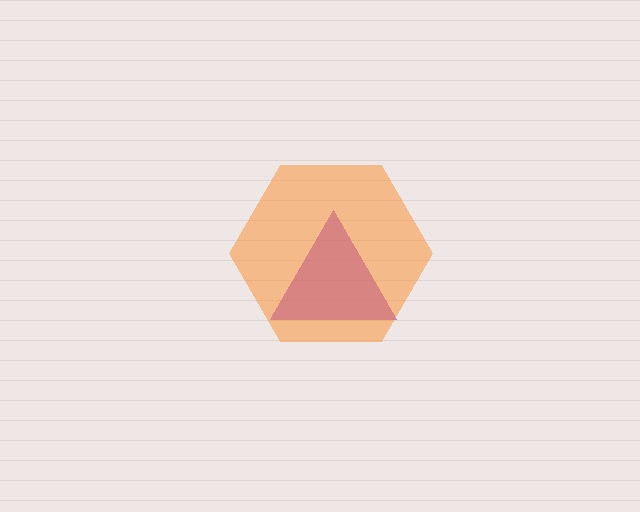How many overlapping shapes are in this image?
There are 2 overlapping shapes in the image.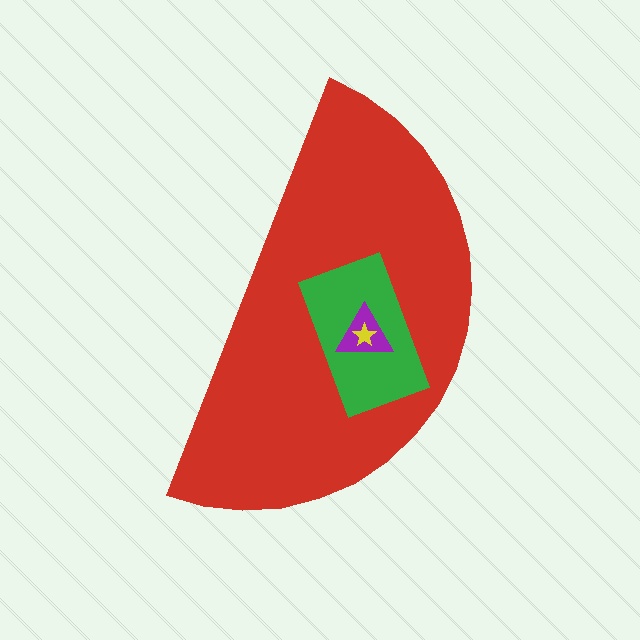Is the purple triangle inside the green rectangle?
Yes.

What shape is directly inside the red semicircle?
The green rectangle.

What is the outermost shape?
The red semicircle.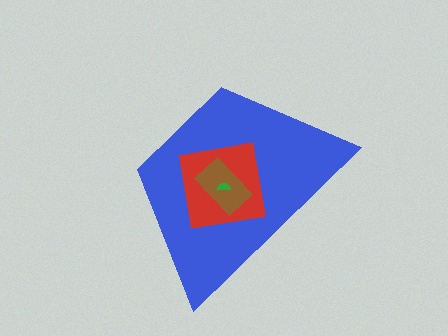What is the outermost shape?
The blue trapezoid.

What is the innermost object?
The green semicircle.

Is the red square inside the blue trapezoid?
Yes.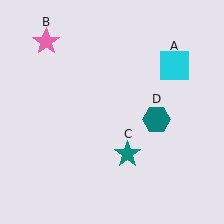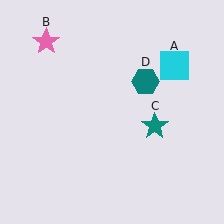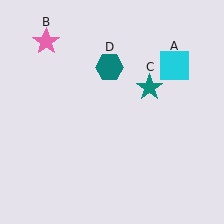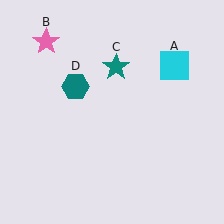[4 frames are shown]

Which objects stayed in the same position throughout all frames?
Cyan square (object A) and pink star (object B) remained stationary.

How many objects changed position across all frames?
2 objects changed position: teal star (object C), teal hexagon (object D).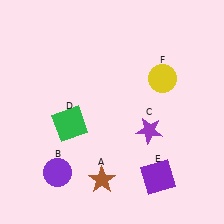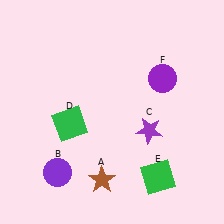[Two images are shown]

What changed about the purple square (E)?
In Image 1, E is purple. In Image 2, it changed to green.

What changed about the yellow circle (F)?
In Image 1, F is yellow. In Image 2, it changed to purple.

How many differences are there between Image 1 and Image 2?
There are 2 differences between the two images.